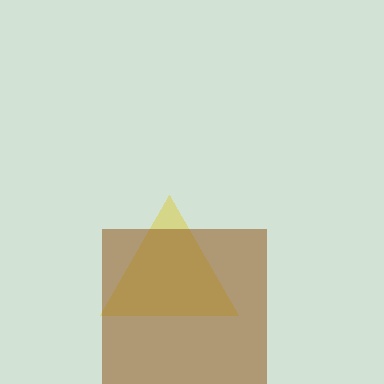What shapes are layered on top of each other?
The layered shapes are: a yellow triangle, a brown square.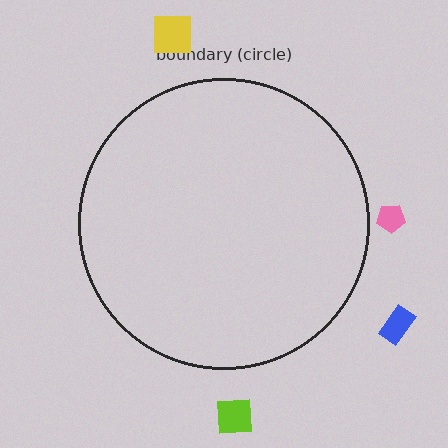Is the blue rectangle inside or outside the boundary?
Outside.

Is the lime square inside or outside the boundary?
Outside.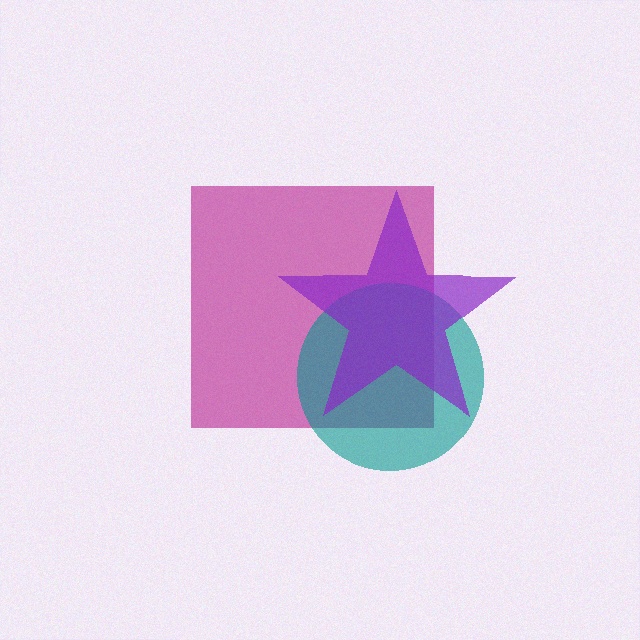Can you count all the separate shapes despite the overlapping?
Yes, there are 3 separate shapes.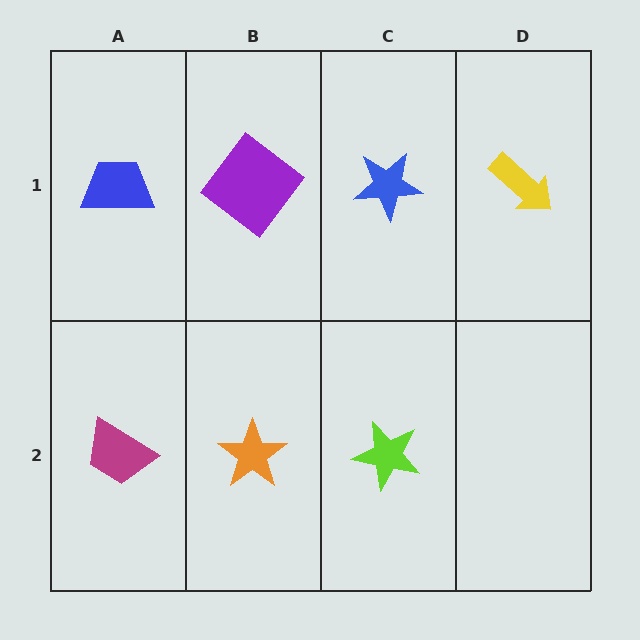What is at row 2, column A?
A magenta trapezoid.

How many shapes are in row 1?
4 shapes.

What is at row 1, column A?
A blue trapezoid.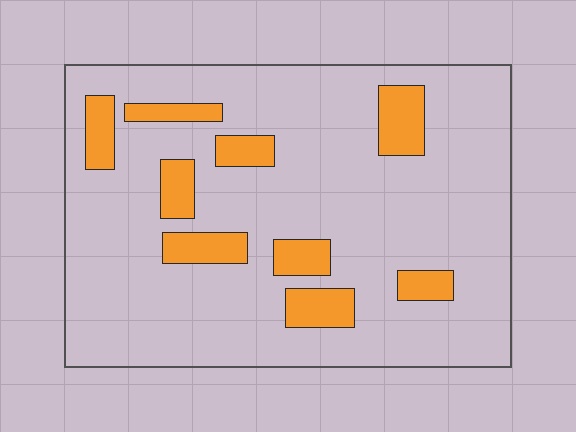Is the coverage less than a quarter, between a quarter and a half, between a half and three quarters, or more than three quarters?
Less than a quarter.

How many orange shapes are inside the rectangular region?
9.